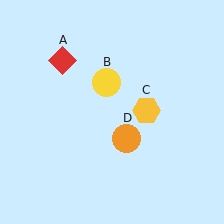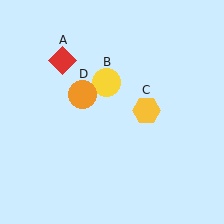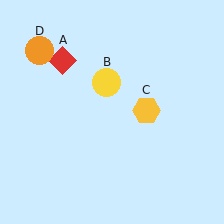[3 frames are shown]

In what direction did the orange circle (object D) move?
The orange circle (object D) moved up and to the left.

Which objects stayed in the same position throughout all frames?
Red diamond (object A) and yellow circle (object B) and yellow hexagon (object C) remained stationary.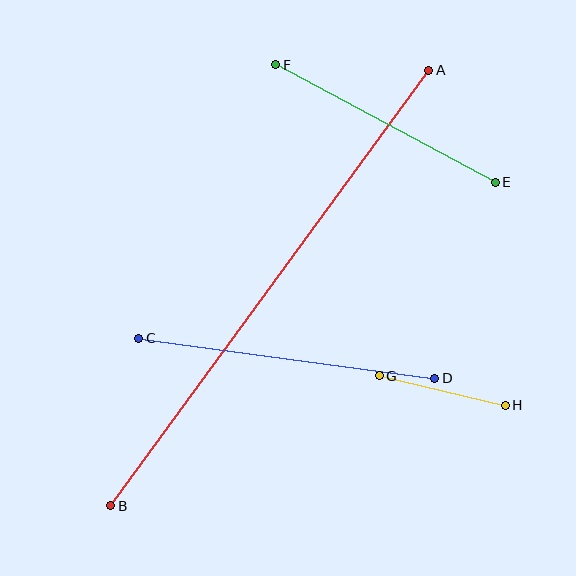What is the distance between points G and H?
The distance is approximately 129 pixels.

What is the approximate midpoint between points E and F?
The midpoint is at approximately (385, 123) pixels.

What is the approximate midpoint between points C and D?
The midpoint is at approximately (287, 358) pixels.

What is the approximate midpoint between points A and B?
The midpoint is at approximately (270, 288) pixels.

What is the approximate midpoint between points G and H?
The midpoint is at approximately (442, 391) pixels.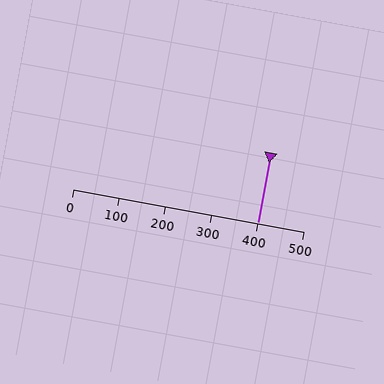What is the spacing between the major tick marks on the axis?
The major ticks are spaced 100 apart.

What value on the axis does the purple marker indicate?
The marker indicates approximately 400.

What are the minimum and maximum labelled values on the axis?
The axis runs from 0 to 500.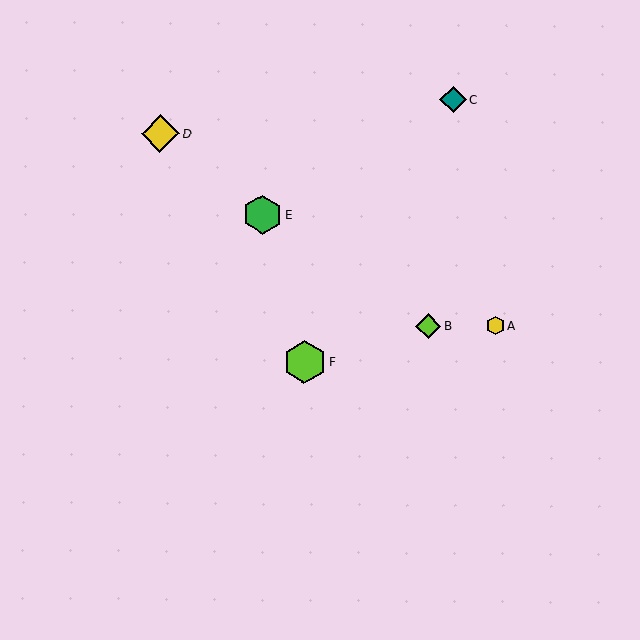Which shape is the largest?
The lime hexagon (labeled F) is the largest.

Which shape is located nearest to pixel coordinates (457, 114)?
The teal diamond (labeled C) at (453, 100) is nearest to that location.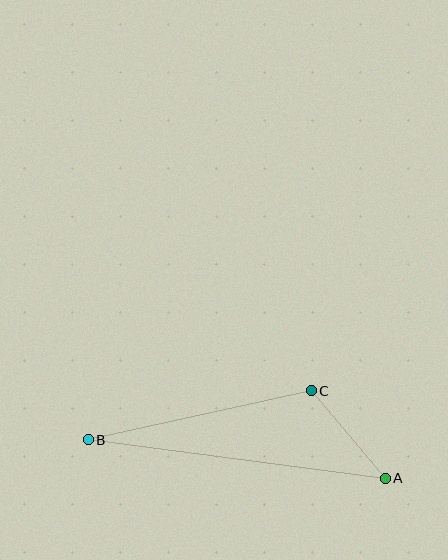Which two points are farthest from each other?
Points A and B are farthest from each other.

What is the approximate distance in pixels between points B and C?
The distance between B and C is approximately 229 pixels.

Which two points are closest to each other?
Points A and C are closest to each other.